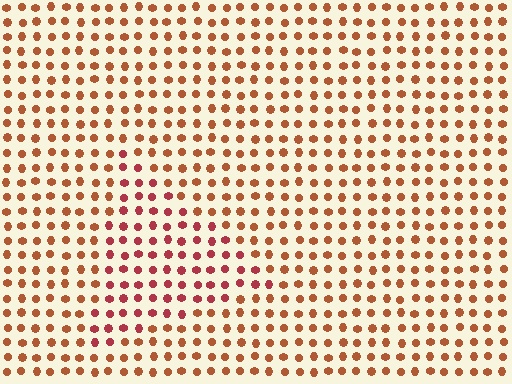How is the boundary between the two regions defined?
The boundary is defined purely by a slight shift in hue (about 28 degrees). Spacing, size, and orientation are identical on both sides.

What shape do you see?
I see a triangle.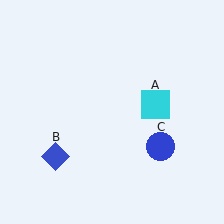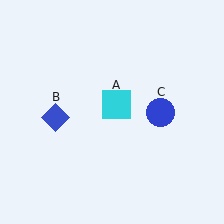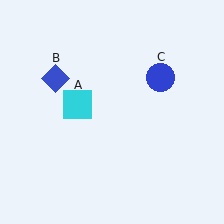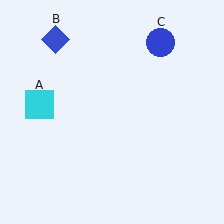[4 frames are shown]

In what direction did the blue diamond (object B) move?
The blue diamond (object B) moved up.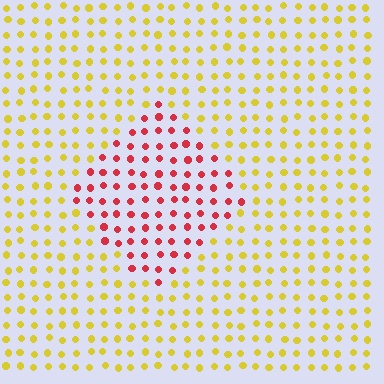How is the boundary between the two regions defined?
The boundary is defined purely by a slight shift in hue (about 63 degrees). Spacing, size, and orientation are identical on both sides.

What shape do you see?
I see a diamond.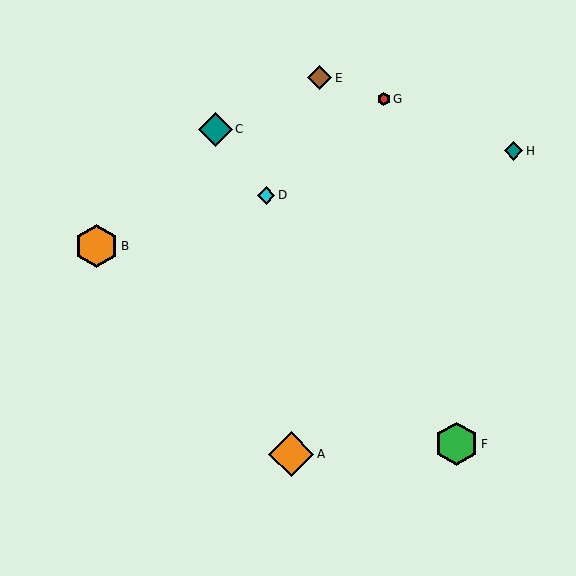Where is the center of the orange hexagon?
The center of the orange hexagon is at (97, 246).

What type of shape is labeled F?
Shape F is a green hexagon.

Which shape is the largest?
The orange diamond (labeled A) is the largest.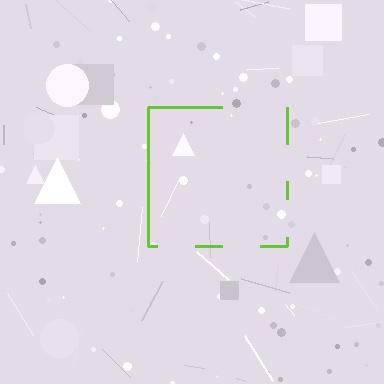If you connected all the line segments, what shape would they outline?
They would outline a square.